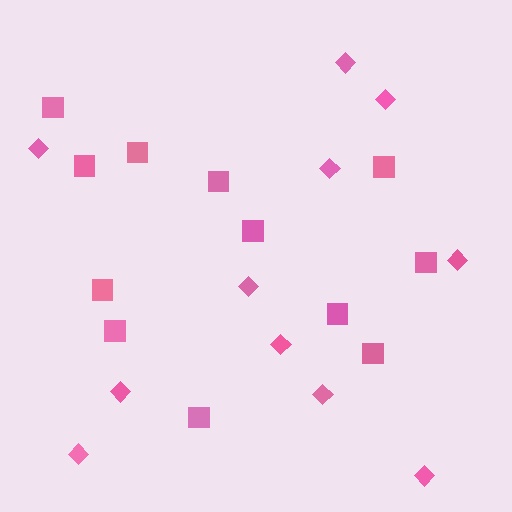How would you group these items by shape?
There are 2 groups: one group of diamonds (11) and one group of squares (12).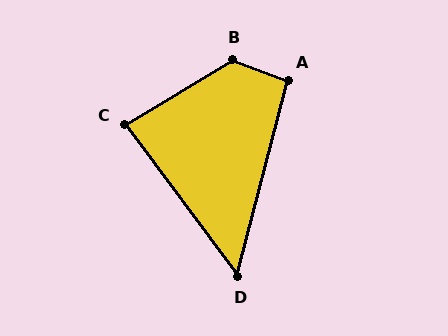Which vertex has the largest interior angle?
B, at approximately 128 degrees.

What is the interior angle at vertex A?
Approximately 96 degrees (obtuse).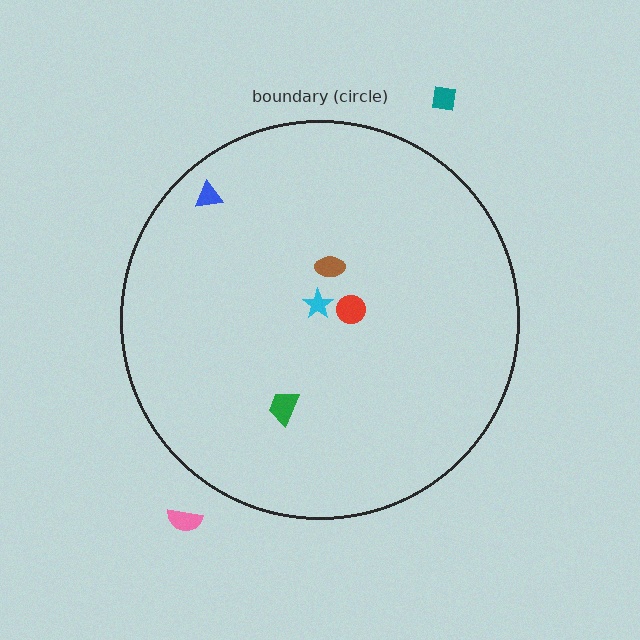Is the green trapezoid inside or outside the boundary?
Inside.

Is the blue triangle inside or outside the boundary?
Inside.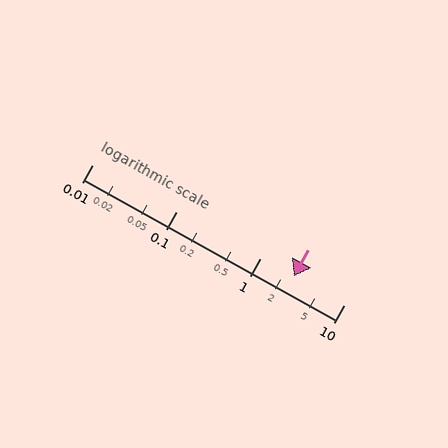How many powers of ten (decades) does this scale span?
The scale spans 3 decades, from 0.01 to 10.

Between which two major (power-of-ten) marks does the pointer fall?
The pointer is between 1 and 10.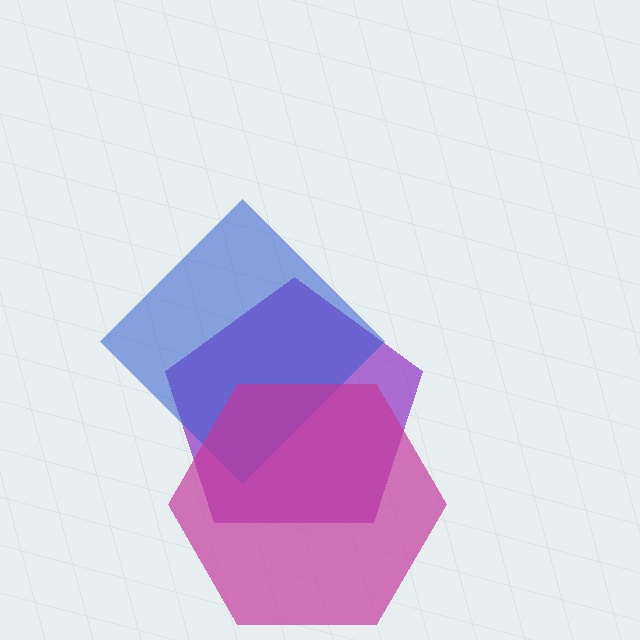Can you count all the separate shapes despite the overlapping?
Yes, there are 3 separate shapes.